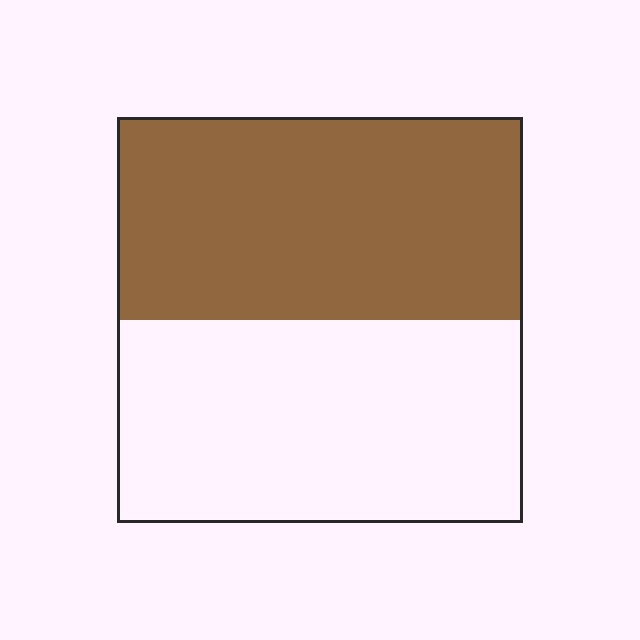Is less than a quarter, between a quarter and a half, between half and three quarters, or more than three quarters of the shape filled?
Between half and three quarters.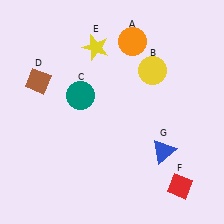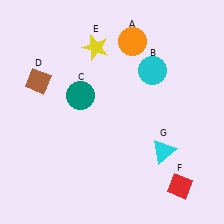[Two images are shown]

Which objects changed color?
B changed from yellow to cyan. G changed from blue to cyan.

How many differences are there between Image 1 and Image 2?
There are 2 differences between the two images.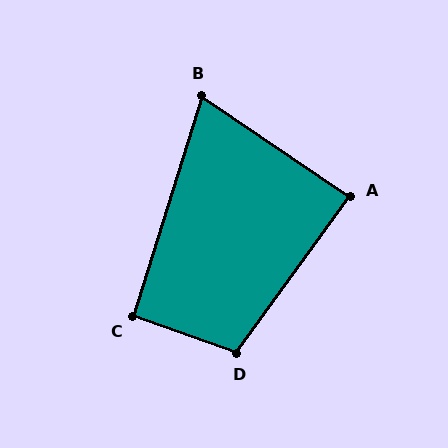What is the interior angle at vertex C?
Approximately 92 degrees (approximately right).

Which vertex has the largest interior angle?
D, at approximately 106 degrees.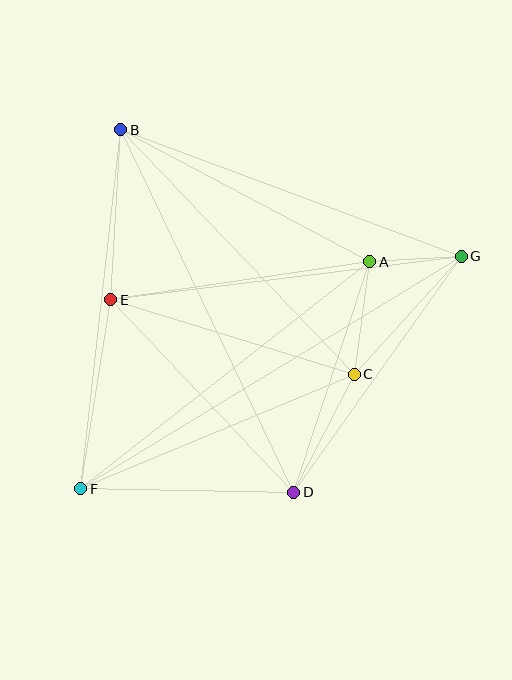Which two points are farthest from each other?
Points F and G are farthest from each other.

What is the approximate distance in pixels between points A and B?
The distance between A and B is approximately 282 pixels.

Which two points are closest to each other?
Points A and G are closest to each other.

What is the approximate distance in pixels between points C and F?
The distance between C and F is approximately 296 pixels.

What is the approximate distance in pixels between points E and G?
The distance between E and G is approximately 353 pixels.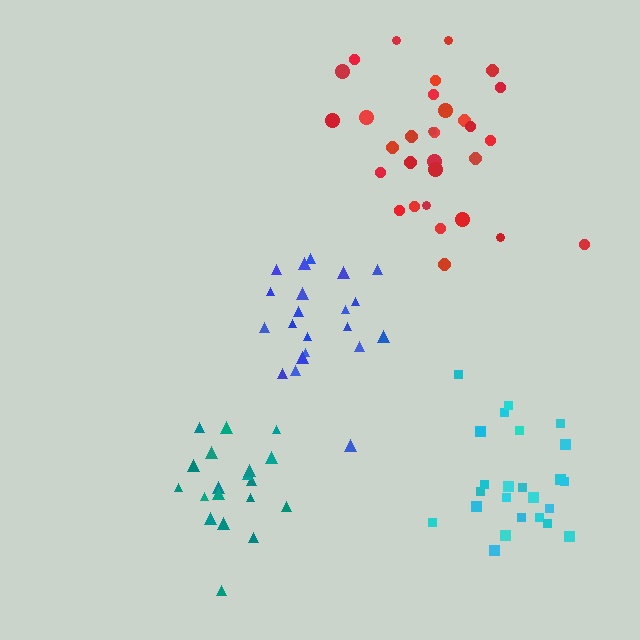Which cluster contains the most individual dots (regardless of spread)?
Red (31).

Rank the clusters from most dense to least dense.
teal, cyan, blue, red.